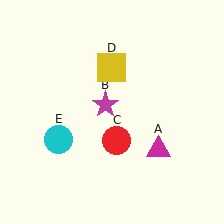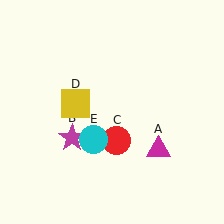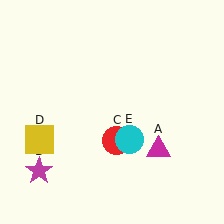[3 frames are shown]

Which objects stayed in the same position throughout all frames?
Magenta triangle (object A) and red circle (object C) remained stationary.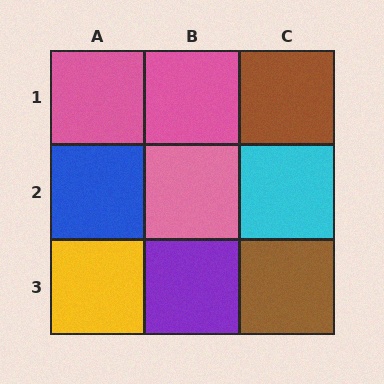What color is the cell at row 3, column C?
Brown.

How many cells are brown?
2 cells are brown.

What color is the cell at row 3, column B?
Purple.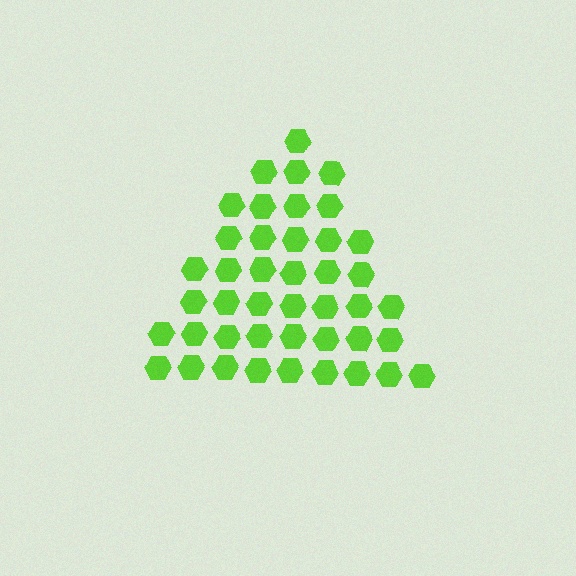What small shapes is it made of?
It is made of small hexagons.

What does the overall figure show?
The overall figure shows a triangle.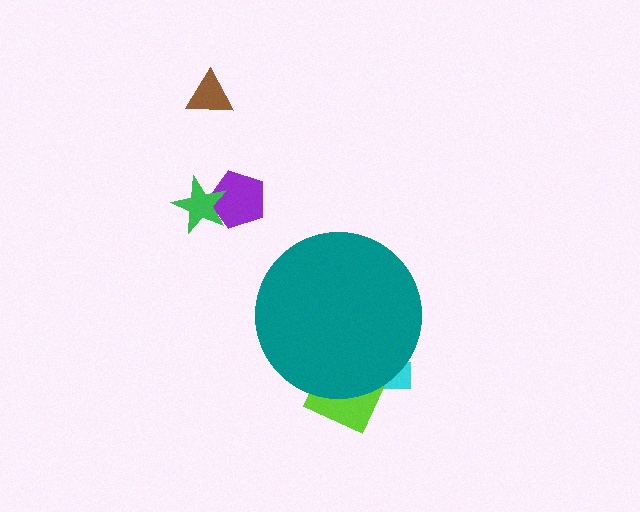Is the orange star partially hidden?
Yes, the orange star is partially hidden behind the teal circle.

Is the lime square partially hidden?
Yes, the lime square is partially hidden behind the teal circle.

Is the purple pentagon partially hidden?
No, the purple pentagon is fully visible.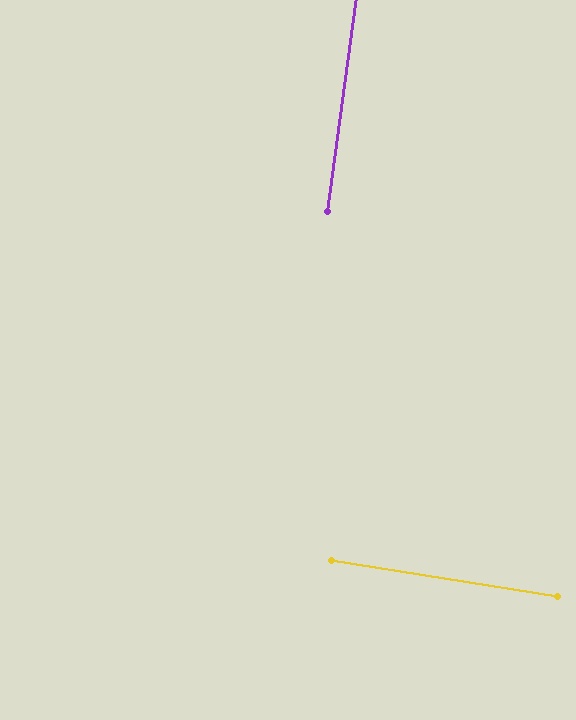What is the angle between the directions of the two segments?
Approximately 89 degrees.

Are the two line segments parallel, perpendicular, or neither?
Perpendicular — they meet at approximately 89°.